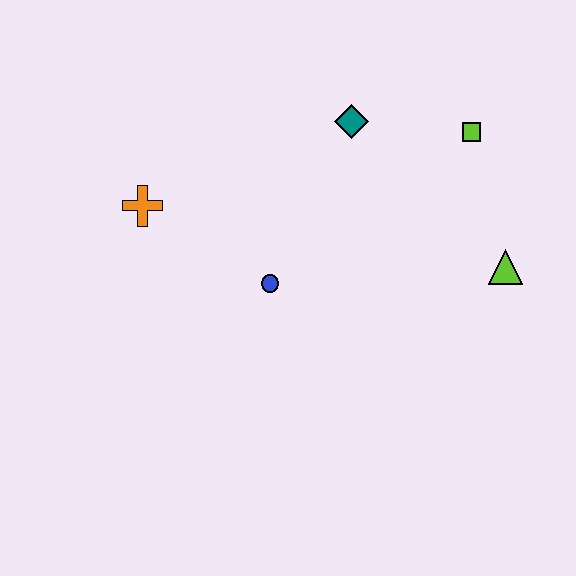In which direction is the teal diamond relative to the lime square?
The teal diamond is to the left of the lime square.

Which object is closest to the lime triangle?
The lime square is closest to the lime triangle.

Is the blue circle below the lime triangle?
Yes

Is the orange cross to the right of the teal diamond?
No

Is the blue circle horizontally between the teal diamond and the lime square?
No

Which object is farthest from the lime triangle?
The orange cross is farthest from the lime triangle.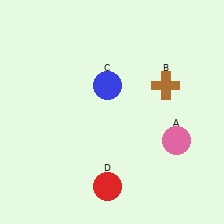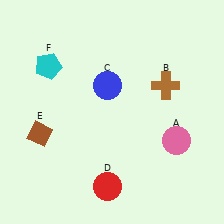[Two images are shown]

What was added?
A brown diamond (E), a cyan pentagon (F) were added in Image 2.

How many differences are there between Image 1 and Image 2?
There are 2 differences between the two images.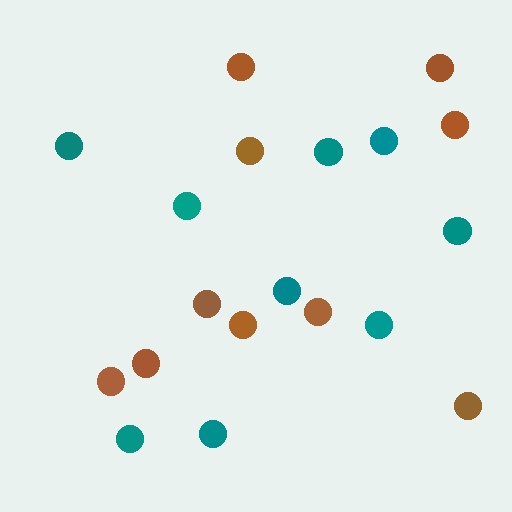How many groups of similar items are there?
There are 2 groups: one group of teal circles (9) and one group of brown circles (10).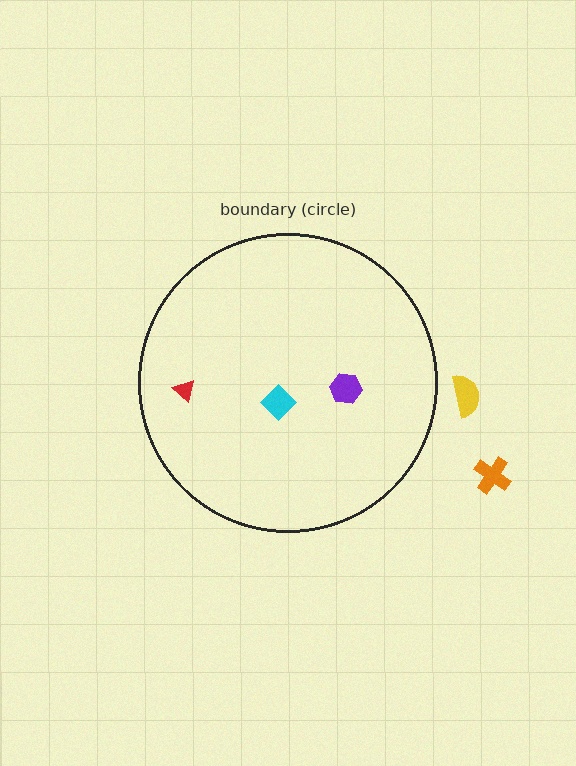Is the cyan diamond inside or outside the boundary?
Inside.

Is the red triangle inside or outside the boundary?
Inside.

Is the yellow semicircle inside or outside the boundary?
Outside.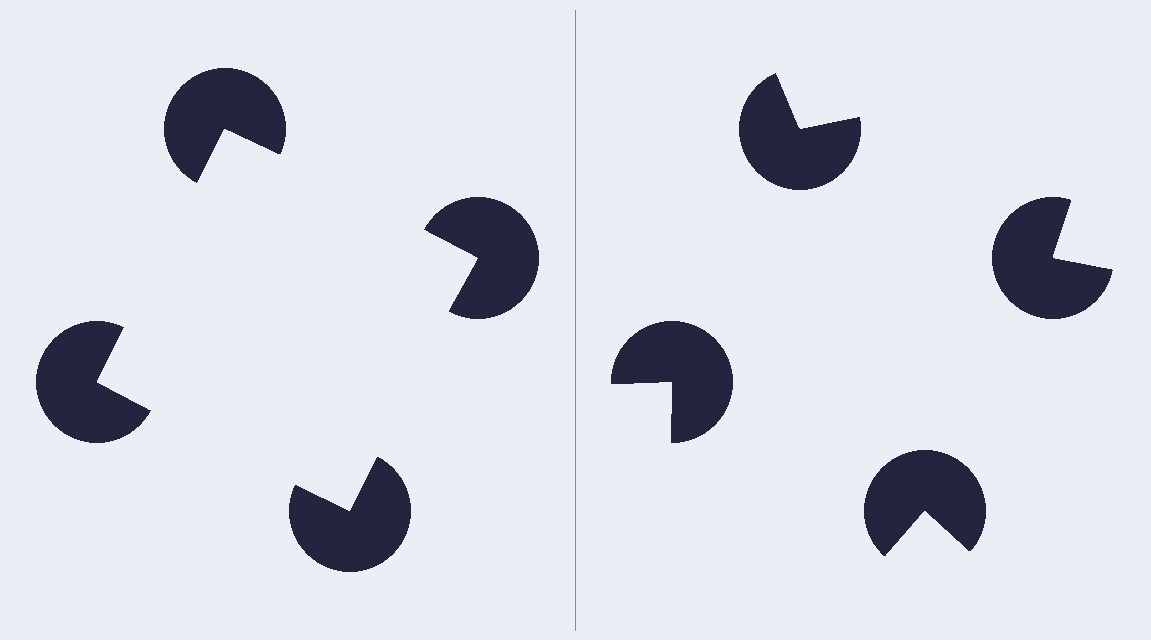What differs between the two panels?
The pac-man discs are positioned identically on both sides; only the wedge orientations differ. On the left they align to a square; on the right they are misaligned.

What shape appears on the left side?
An illusory square.